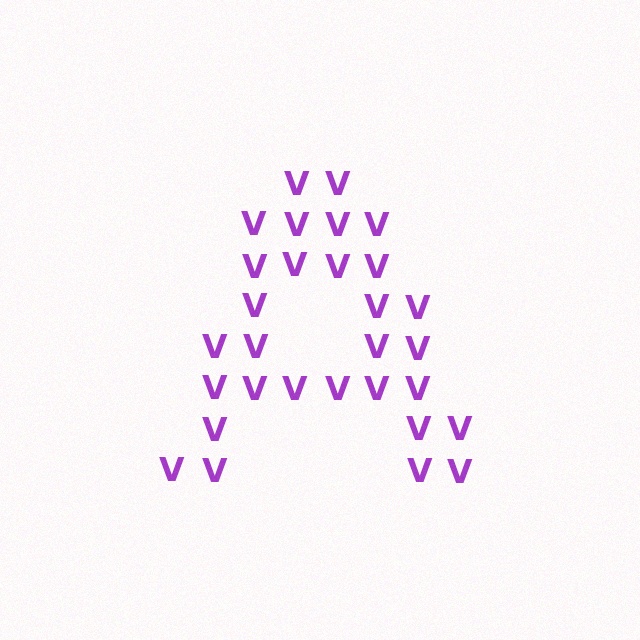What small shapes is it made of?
It is made of small letter V's.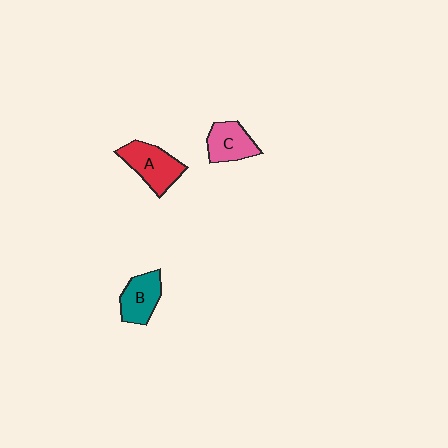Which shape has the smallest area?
Shape C (pink).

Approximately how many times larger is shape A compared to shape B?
Approximately 1.2 times.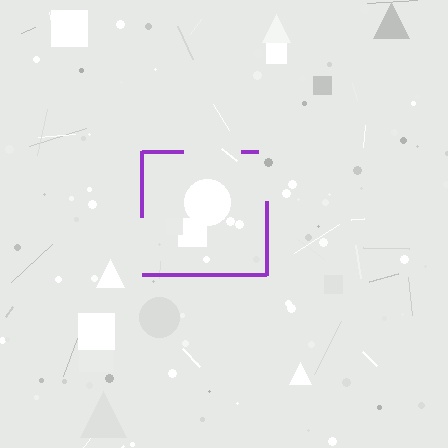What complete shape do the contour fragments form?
The contour fragments form a square.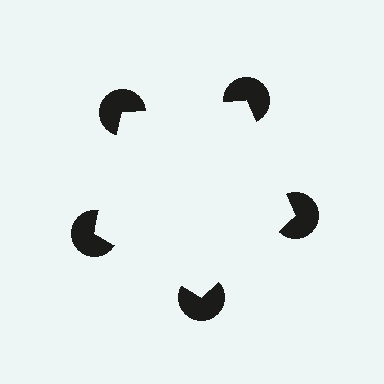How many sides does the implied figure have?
5 sides.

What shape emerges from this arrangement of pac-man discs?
An illusory pentagon — its edges are inferred from the aligned wedge cuts in the pac-man discs, not physically drawn.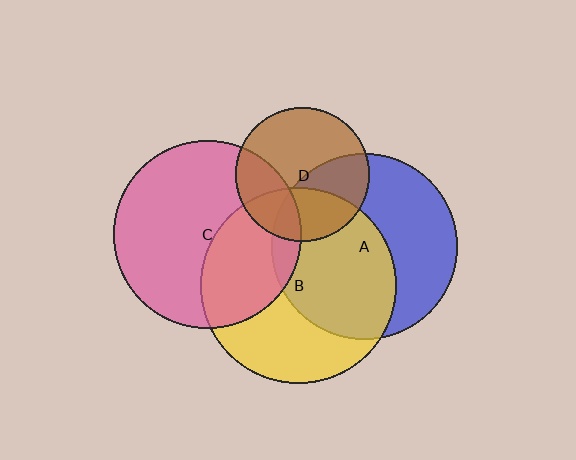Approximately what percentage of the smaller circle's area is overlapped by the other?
Approximately 40%.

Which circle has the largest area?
Circle B (yellow).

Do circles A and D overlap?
Yes.